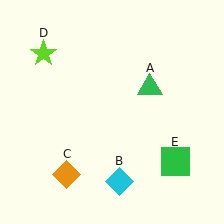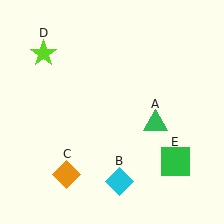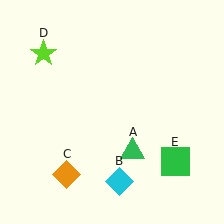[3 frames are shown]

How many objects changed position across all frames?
1 object changed position: green triangle (object A).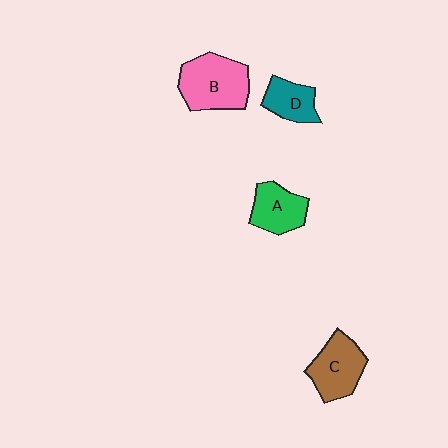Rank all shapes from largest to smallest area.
From largest to smallest: B (pink), C (brown), A (green), D (teal).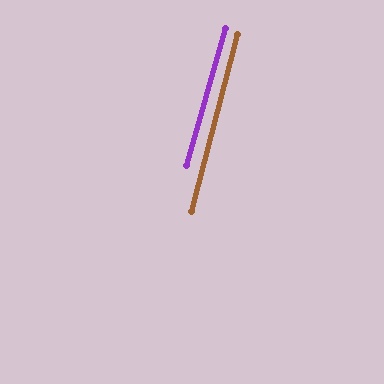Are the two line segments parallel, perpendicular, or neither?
Parallel — their directions differ by only 1.2°.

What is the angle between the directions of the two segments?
Approximately 1 degree.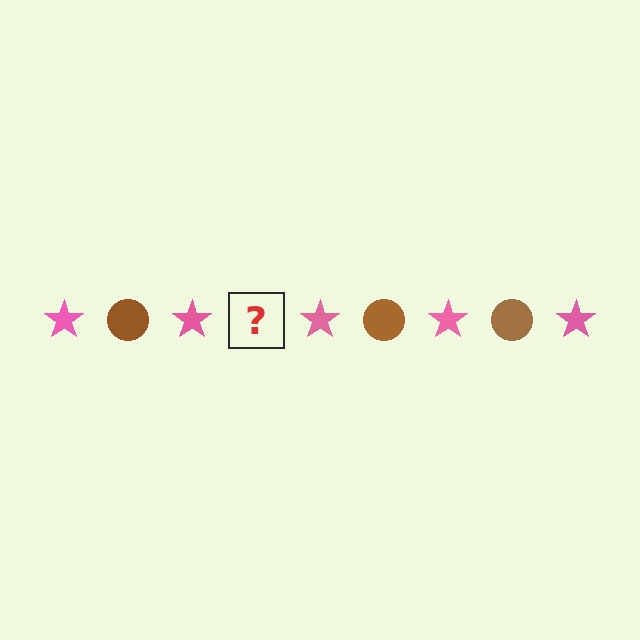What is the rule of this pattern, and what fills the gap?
The rule is that the pattern alternates between pink star and brown circle. The gap should be filled with a brown circle.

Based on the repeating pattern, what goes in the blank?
The blank should be a brown circle.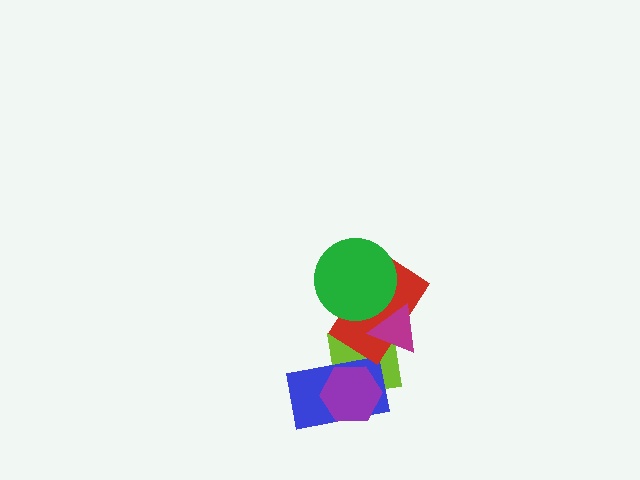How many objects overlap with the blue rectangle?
2 objects overlap with the blue rectangle.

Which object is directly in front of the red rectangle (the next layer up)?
The green circle is directly in front of the red rectangle.